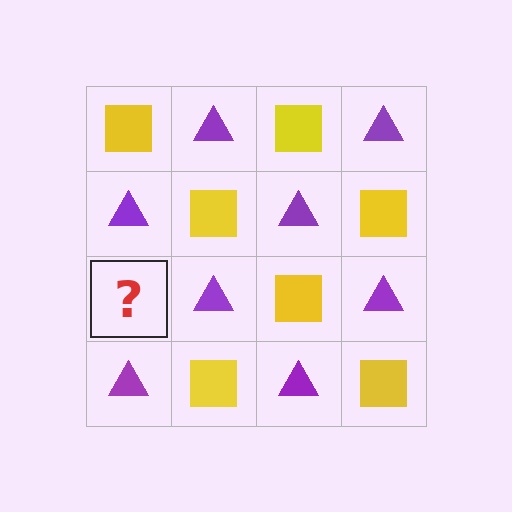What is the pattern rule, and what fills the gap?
The rule is that it alternates yellow square and purple triangle in a checkerboard pattern. The gap should be filled with a yellow square.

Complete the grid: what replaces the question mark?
The question mark should be replaced with a yellow square.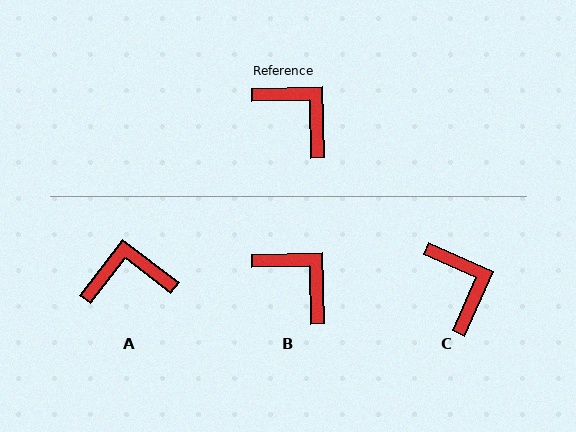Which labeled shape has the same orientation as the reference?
B.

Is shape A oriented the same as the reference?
No, it is off by about 51 degrees.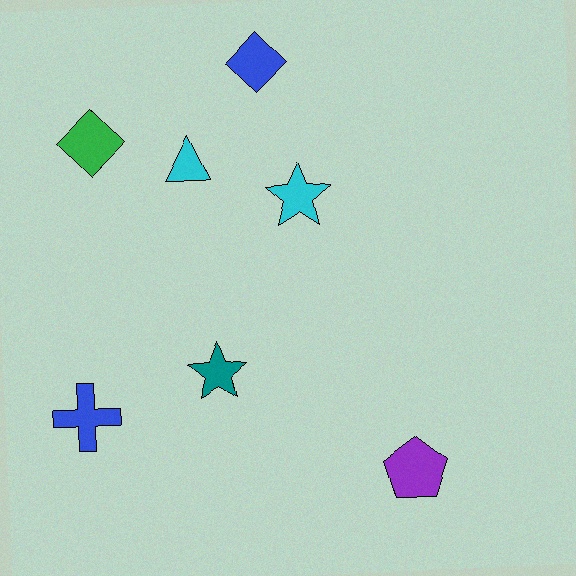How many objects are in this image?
There are 7 objects.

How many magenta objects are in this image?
There are no magenta objects.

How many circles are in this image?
There are no circles.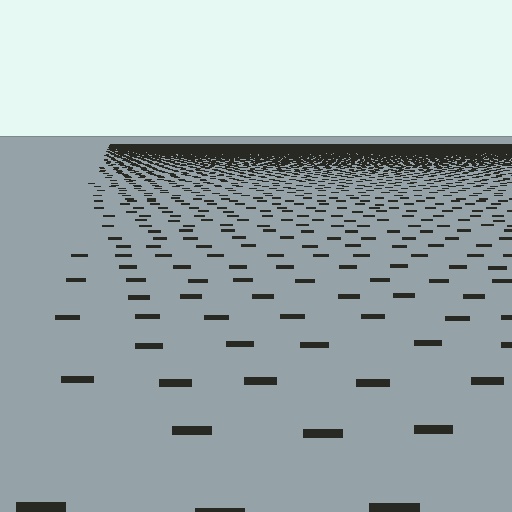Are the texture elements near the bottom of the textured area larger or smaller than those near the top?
Larger. Near the bottom, elements are closer to the viewer and appear at a bigger on-screen size.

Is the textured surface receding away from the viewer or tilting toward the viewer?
The surface is receding away from the viewer. Texture elements get smaller and denser toward the top.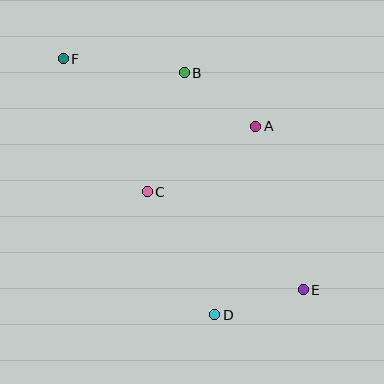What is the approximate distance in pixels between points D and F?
The distance between D and F is approximately 298 pixels.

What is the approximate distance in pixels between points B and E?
The distance between B and E is approximately 247 pixels.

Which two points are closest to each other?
Points A and B are closest to each other.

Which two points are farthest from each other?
Points E and F are farthest from each other.